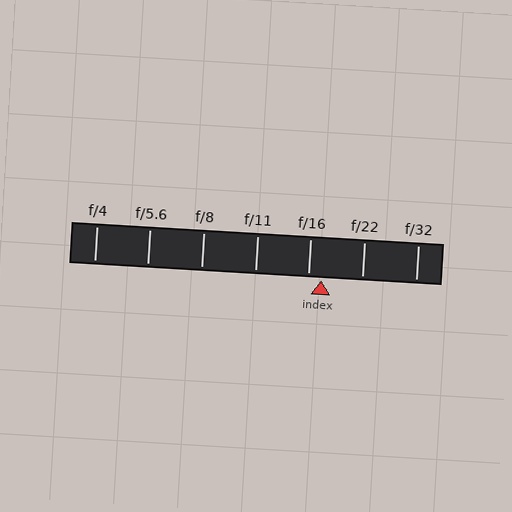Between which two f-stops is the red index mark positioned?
The index mark is between f/16 and f/22.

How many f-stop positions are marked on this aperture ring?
There are 7 f-stop positions marked.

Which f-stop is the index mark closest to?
The index mark is closest to f/16.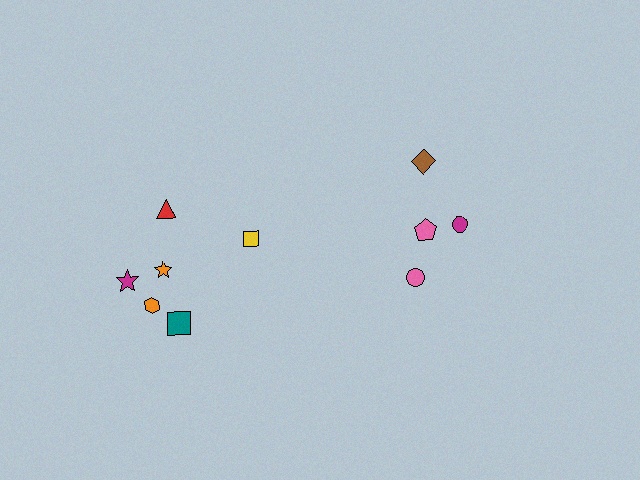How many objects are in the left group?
There are 6 objects.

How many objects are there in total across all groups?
There are 10 objects.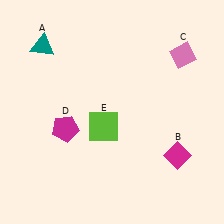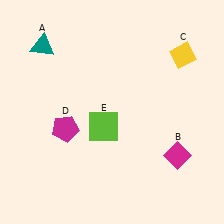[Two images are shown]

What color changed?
The diamond (C) changed from pink in Image 1 to yellow in Image 2.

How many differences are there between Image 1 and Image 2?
There is 1 difference between the two images.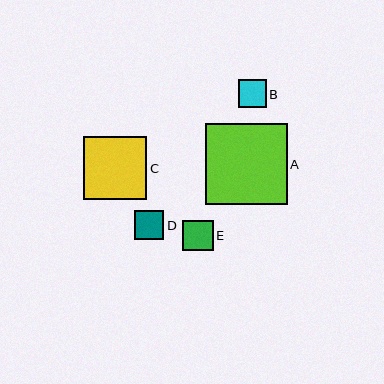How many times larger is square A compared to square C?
Square A is approximately 1.3 times the size of square C.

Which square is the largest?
Square A is the largest with a size of approximately 82 pixels.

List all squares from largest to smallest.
From largest to smallest: A, C, E, D, B.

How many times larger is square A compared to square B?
Square A is approximately 2.9 times the size of square B.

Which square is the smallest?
Square B is the smallest with a size of approximately 28 pixels.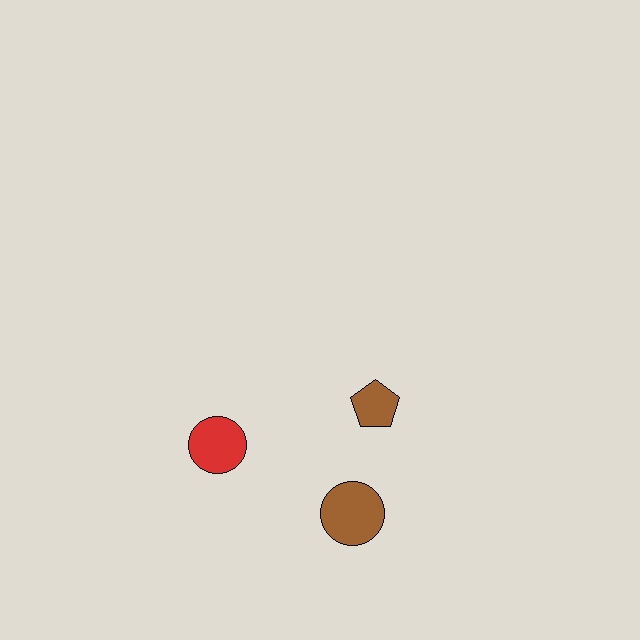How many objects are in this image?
There are 3 objects.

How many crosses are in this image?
There are no crosses.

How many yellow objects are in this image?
There are no yellow objects.